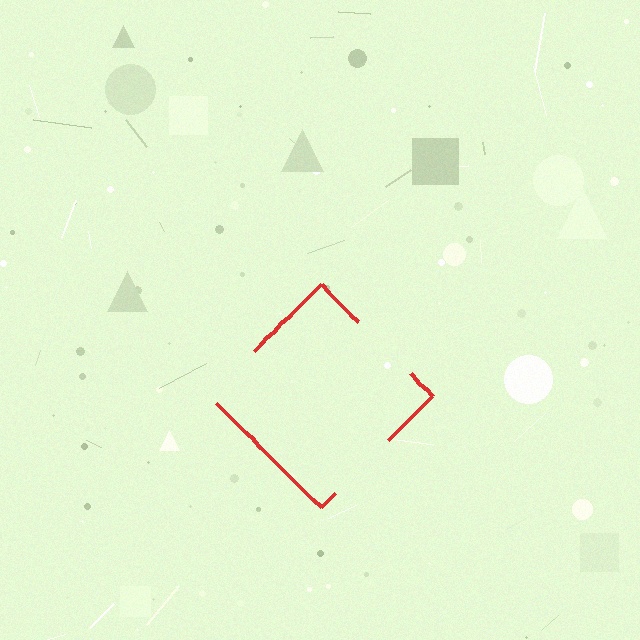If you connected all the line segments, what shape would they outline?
They would outline a diamond.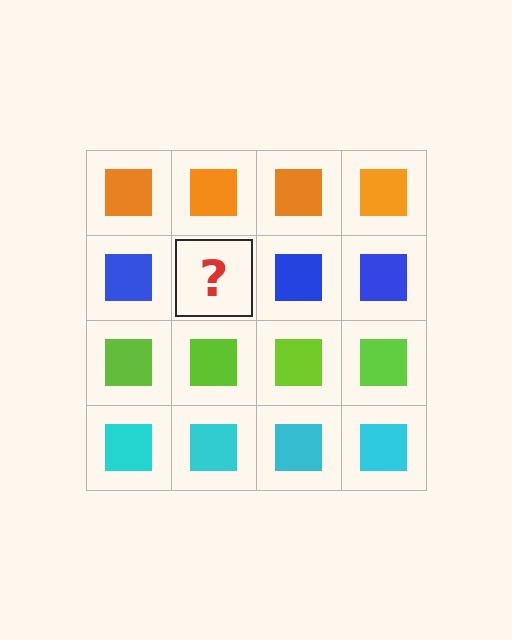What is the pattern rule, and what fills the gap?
The rule is that each row has a consistent color. The gap should be filled with a blue square.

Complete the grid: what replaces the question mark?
The question mark should be replaced with a blue square.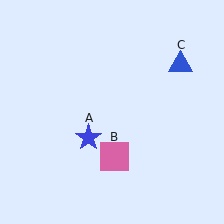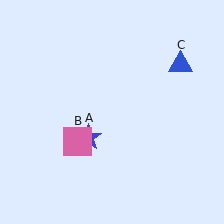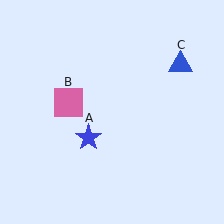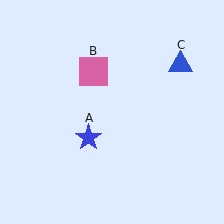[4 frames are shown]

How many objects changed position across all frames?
1 object changed position: pink square (object B).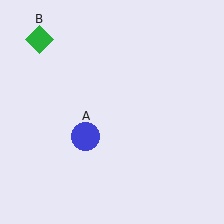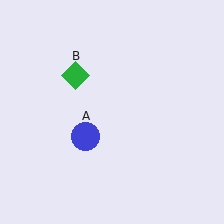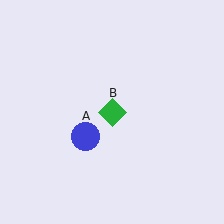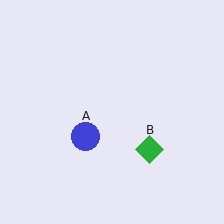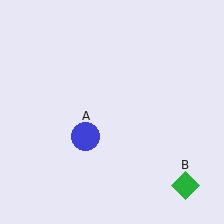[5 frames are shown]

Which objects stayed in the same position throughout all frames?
Blue circle (object A) remained stationary.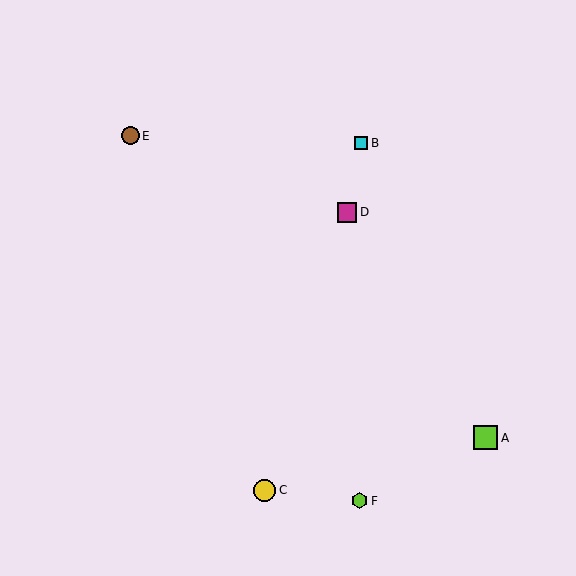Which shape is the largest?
The lime square (labeled A) is the largest.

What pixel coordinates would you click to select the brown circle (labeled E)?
Click at (130, 136) to select the brown circle E.